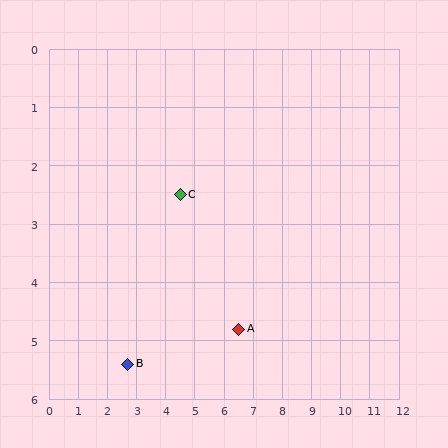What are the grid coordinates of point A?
Point A is at approximately (6.5, 4.8).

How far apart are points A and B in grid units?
Points A and B are about 3.8 grid units apart.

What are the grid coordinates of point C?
Point C is at approximately (4.5, 2.5).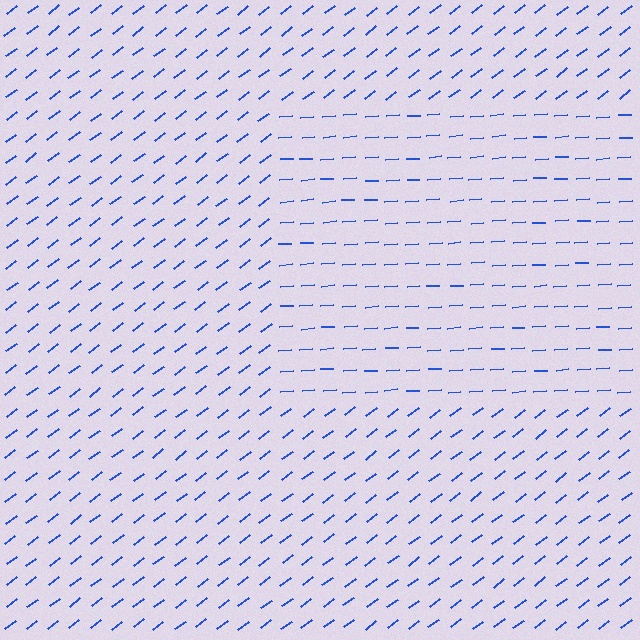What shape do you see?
I see a rectangle.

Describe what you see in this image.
The image is filled with small blue line segments. A rectangle region in the image has lines oriented differently from the surrounding lines, creating a visible texture boundary.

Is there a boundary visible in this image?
Yes, there is a texture boundary formed by a change in line orientation.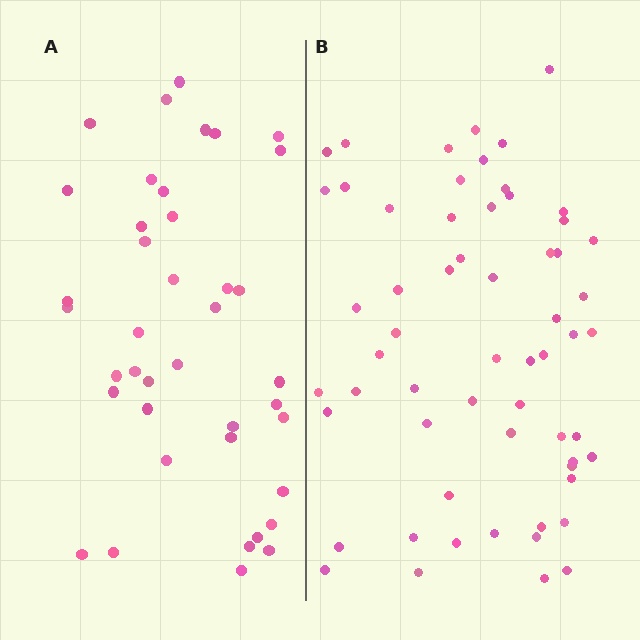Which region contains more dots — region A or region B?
Region B (the right region) has more dots.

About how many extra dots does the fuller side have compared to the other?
Region B has approximately 20 more dots than region A.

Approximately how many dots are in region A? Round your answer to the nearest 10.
About 40 dots.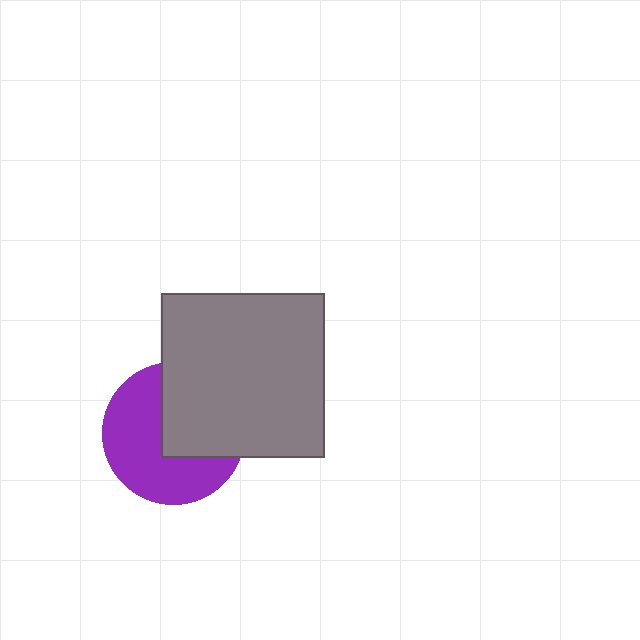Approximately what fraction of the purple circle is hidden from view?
Roughly 43% of the purple circle is hidden behind the gray square.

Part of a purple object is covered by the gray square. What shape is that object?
It is a circle.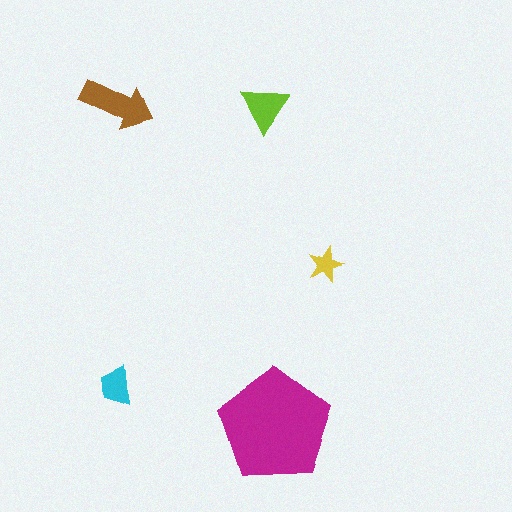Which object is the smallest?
The yellow star.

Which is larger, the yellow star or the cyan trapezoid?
The cyan trapezoid.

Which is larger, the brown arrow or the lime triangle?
The brown arrow.